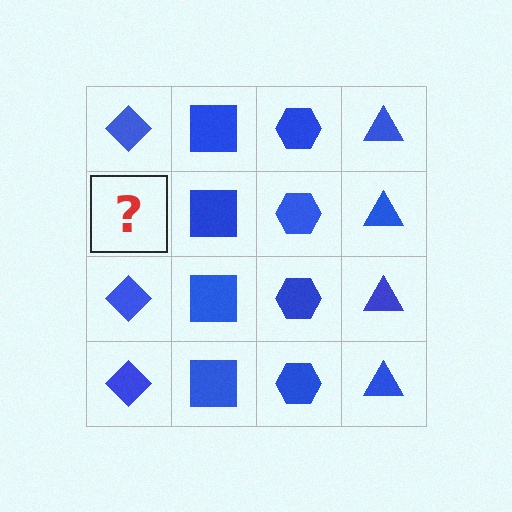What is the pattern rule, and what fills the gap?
The rule is that each column has a consistent shape. The gap should be filled with a blue diamond.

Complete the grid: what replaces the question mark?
The question mark should be replaced with a blue diamond.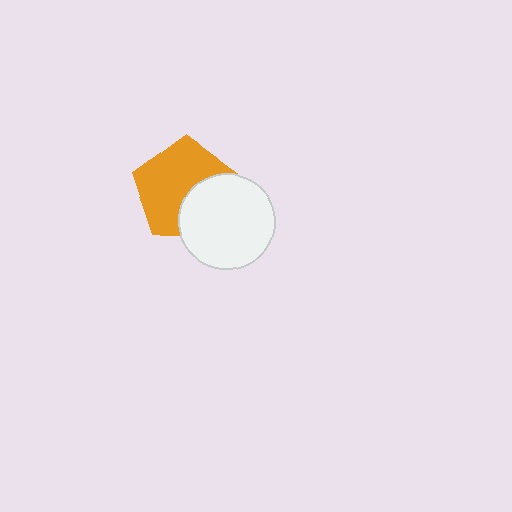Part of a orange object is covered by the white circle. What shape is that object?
It is a pentagon.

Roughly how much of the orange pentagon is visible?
About half of it is visible (roughly 64%).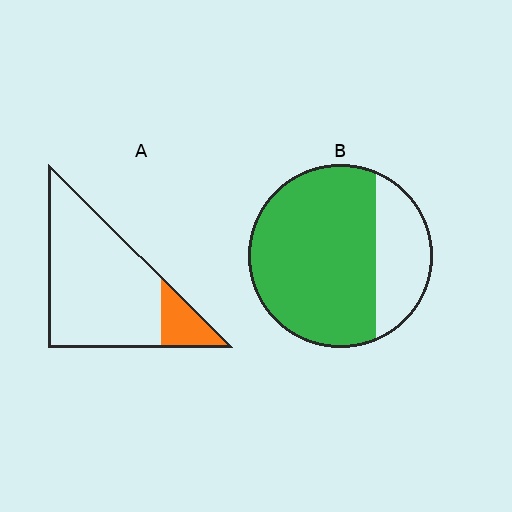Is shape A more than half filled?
No.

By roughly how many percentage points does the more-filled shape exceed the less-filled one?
By roughly 60 percentage points (B over A).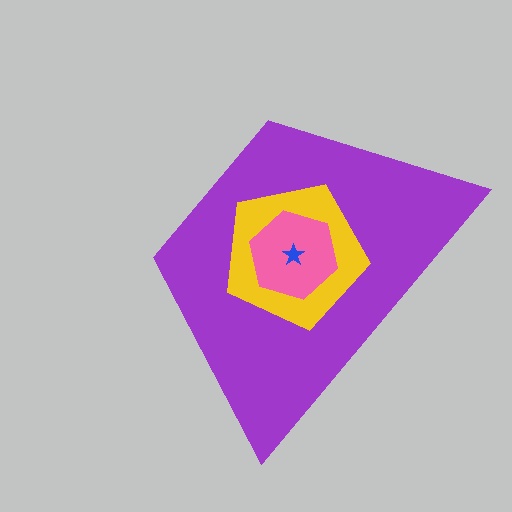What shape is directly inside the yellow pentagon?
The pink hexagon.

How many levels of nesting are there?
4.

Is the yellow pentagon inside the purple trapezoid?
Yes.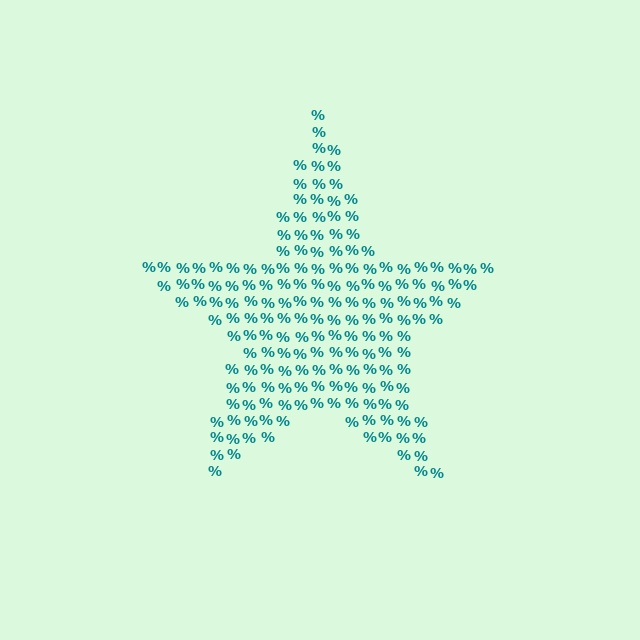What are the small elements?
The small elements are percent signs.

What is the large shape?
The large shape is a star.